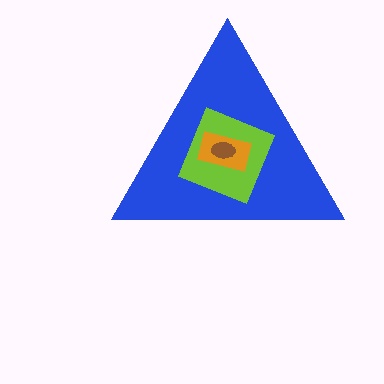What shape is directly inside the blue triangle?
The lime diamond.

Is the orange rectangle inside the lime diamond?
Yes.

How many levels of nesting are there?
4.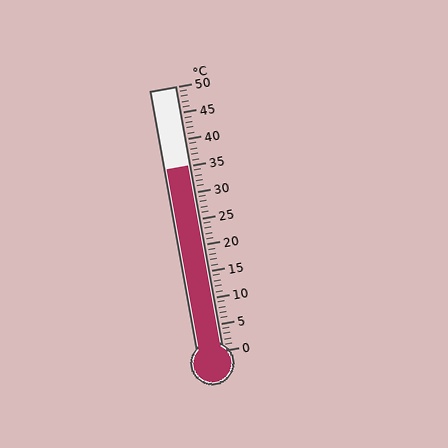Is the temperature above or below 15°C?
The temperature is above 15°C.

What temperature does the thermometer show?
The thermometer shows approximately 35°C.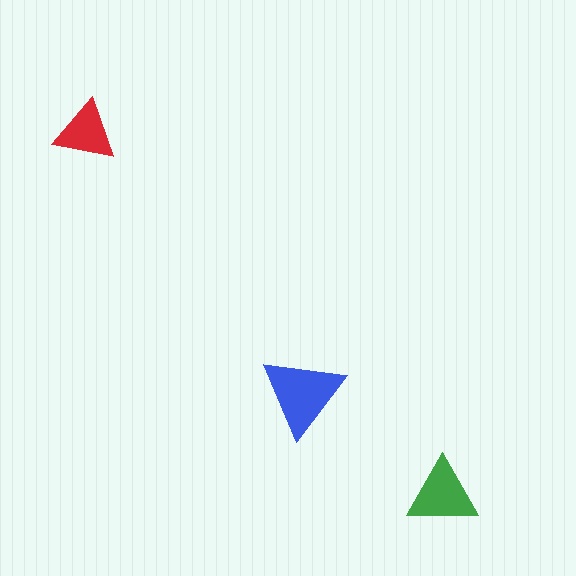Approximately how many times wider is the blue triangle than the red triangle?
About 1.5 times wider.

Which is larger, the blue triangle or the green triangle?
The blue one.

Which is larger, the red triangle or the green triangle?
The green one.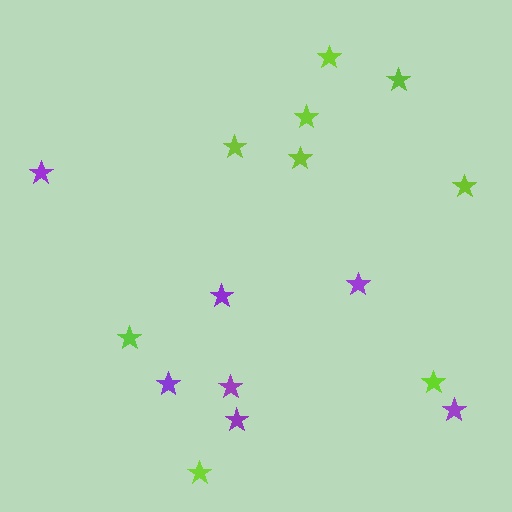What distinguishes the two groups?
There are 2 groups: one group of lime stars (9) and one group of purple stars (7).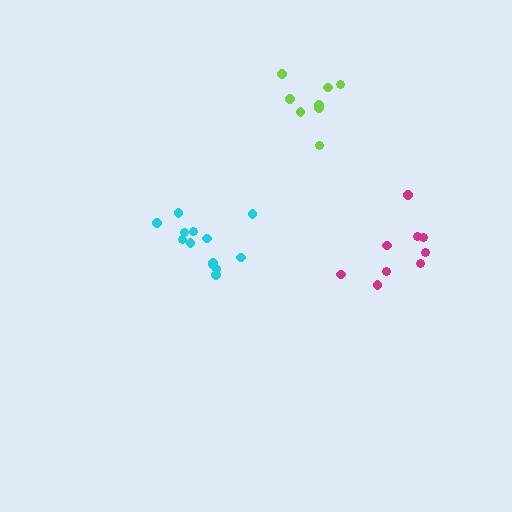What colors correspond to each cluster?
The clusters are colored: magenta, cyan, lime.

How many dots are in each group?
Group 1: 9 dots, Group 2: 13 dots, Group 3: 8 dots (30 total).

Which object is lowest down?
The magenta cluster is bottommost.